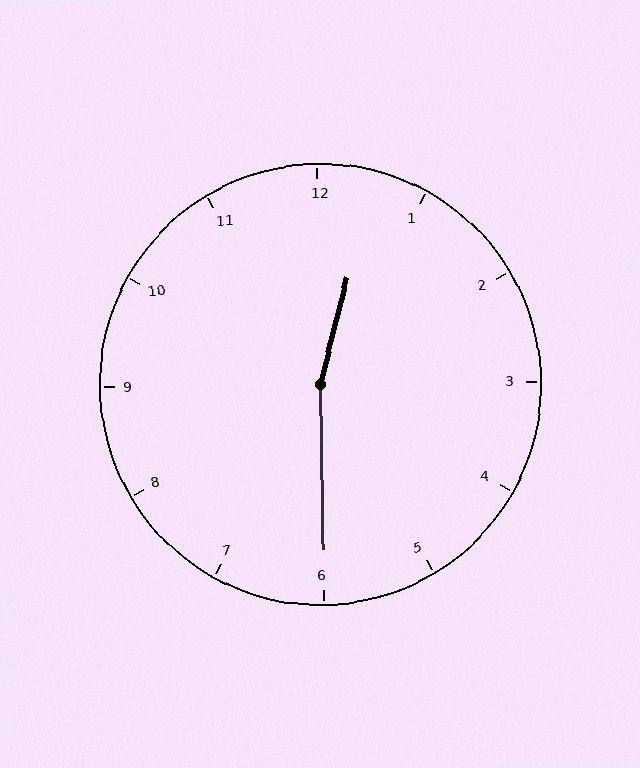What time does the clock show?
12:30.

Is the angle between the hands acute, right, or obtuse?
It is obtuse.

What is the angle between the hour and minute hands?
Approximately 165 degrees.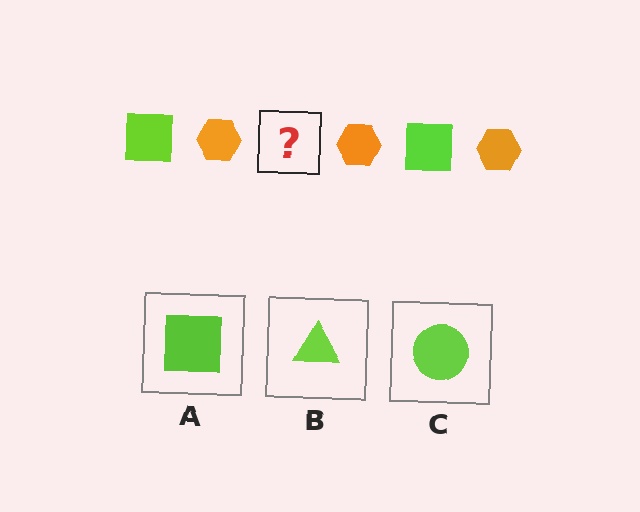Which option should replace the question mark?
Option A.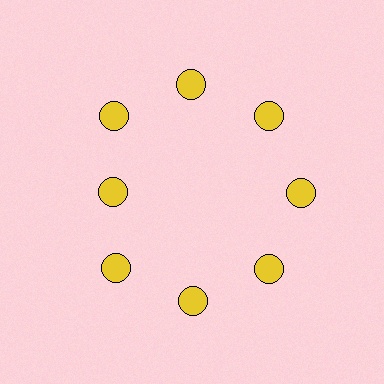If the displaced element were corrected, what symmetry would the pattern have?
It would have 8-fold rotational symmetry — the pattern would map onto itself every 45 degrees.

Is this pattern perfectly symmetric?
No. The 8 yellow circles are arranged in a ring, but one element near the 9 o'clock position is pulled inward toward the center, breaking the 8-fold rotational symmetry.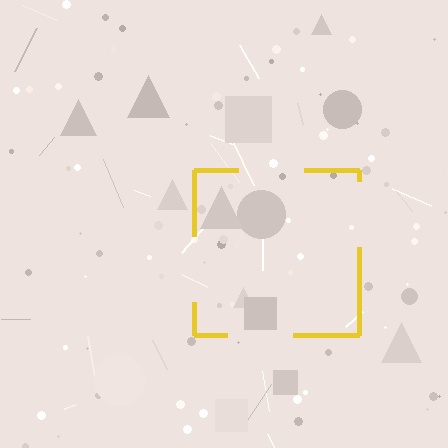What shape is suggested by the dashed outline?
The dashed outline suggests a square.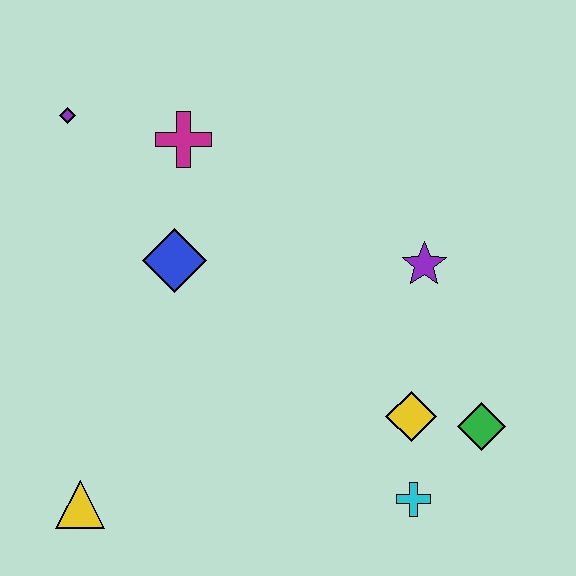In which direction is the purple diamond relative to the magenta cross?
The purple diamond is to the left of the magenta cross.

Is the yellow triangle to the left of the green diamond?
Yes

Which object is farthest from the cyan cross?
The purple diamond is farthest from the cyan cross.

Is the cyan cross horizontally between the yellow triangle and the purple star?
Yes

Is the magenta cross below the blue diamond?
No